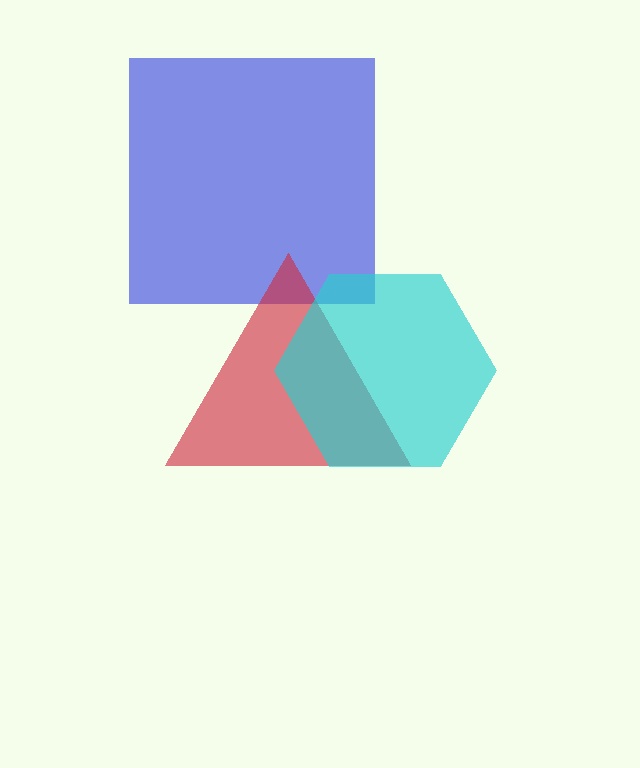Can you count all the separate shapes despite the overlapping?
Yes, there are 3 separate shapes.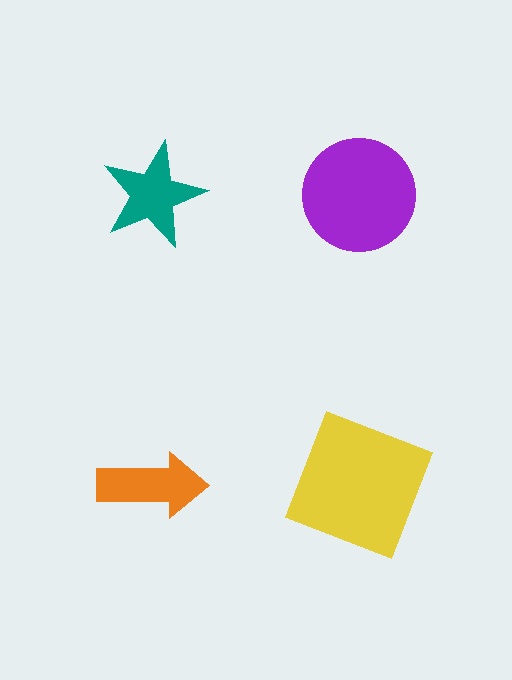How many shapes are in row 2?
2 shapes.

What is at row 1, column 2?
A purple circle.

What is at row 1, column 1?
A teal star.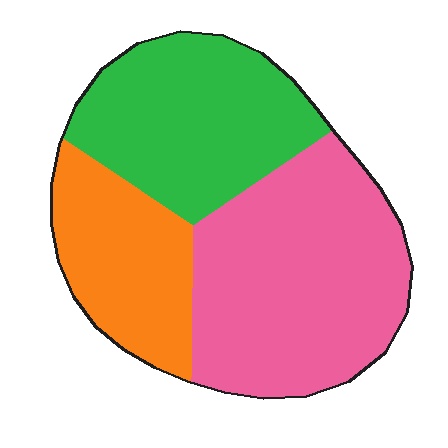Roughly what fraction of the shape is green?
Green takes up between a quarter and a half of the shape.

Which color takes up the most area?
Pink, at roughly 45%.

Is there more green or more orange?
Green.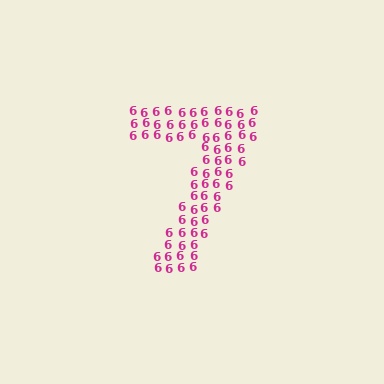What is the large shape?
The large shape is the digit 7.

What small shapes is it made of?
It is made of small digit 6's.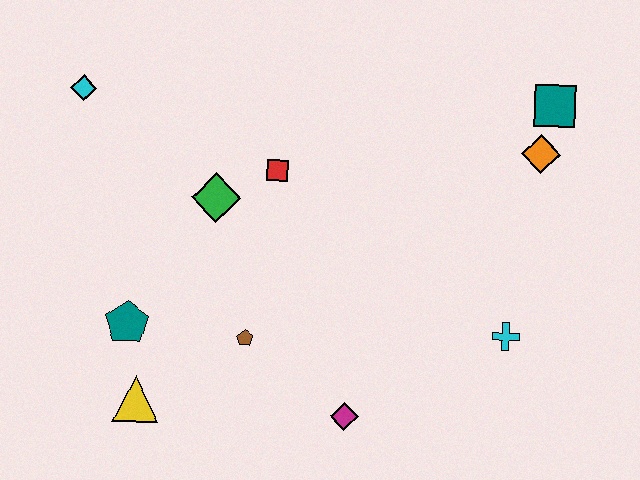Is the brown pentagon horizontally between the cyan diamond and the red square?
Yes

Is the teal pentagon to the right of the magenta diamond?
No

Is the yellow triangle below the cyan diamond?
Yes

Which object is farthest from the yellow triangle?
The teal square is farthest from the yellow triangle.